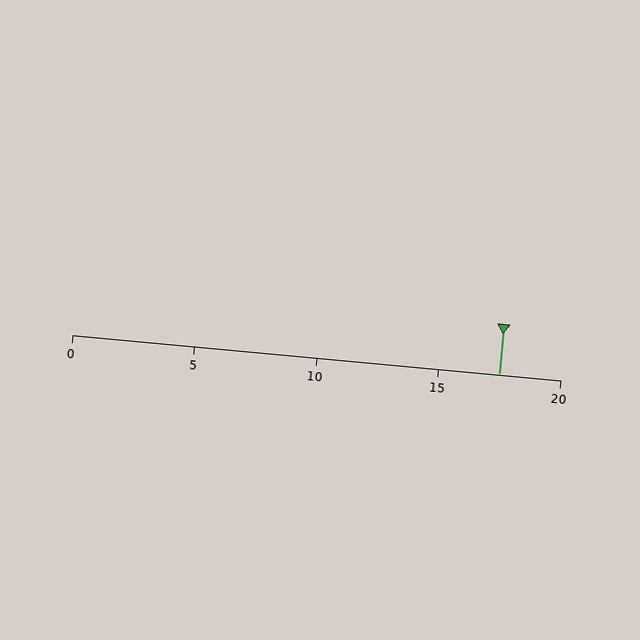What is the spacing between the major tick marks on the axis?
The major ticks are spaced 5 apart.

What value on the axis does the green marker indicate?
The marker indicates approximately 17.5.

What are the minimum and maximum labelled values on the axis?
The axis runs from 0 to 20.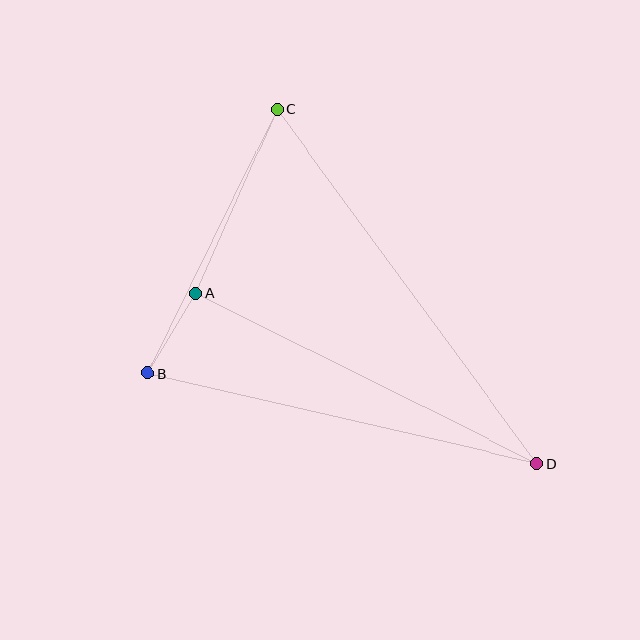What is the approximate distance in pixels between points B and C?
The distance between B and C is approximately 294 pixels.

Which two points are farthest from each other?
Points C and D are farthest from each other.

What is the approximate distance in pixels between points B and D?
The distance between B and D is approximately 399 pixels.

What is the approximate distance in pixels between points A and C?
The distance between A and C is approximately 201 pixels.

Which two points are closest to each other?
Points A and B are closest to each other.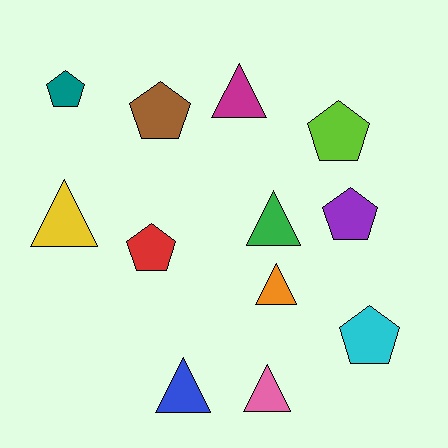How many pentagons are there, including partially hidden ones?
There are 6 pentagons.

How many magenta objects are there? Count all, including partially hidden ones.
There is 1 magenta object.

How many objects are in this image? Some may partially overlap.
There are 12 objects.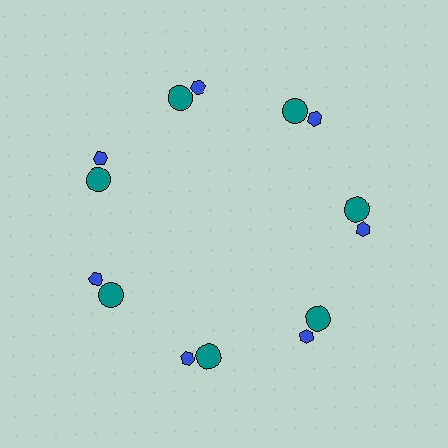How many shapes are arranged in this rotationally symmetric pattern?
There are 14 shapes, arranged in 7 groups of 2.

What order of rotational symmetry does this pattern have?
This pattern has 7-fold rotational symmetry.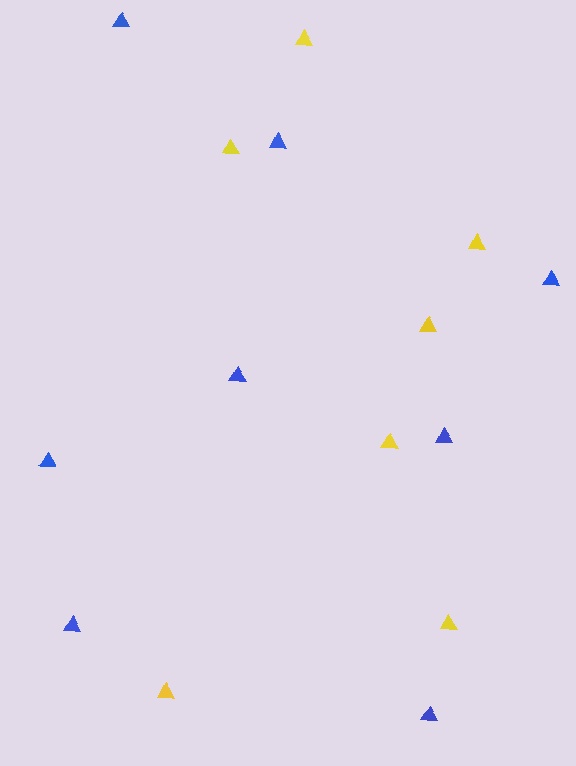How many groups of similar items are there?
There are 2 groups: one group of yellow triangles (7) and one group of blue triangles (8).